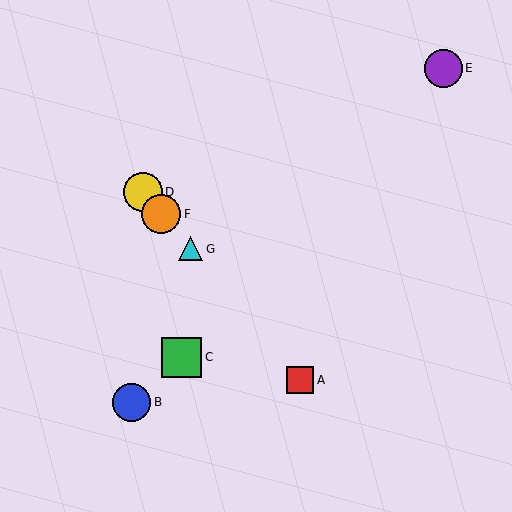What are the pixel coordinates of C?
Object C is at (182, 357).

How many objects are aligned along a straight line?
4 objects (A, D, F, G) are aligned along a straight line.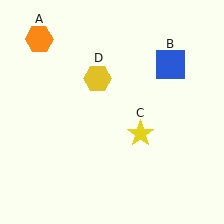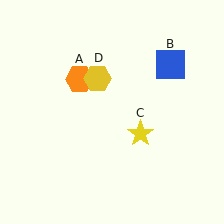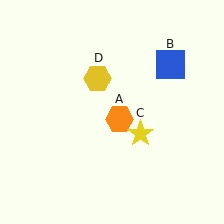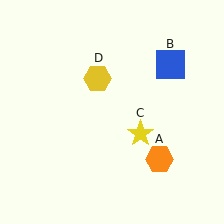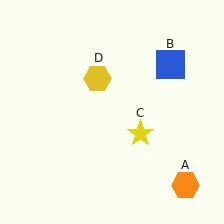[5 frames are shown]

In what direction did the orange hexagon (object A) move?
The orange hexagon (object A) moved down and to the right.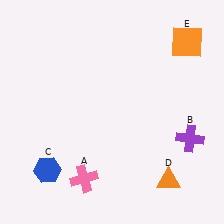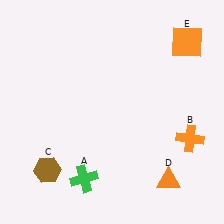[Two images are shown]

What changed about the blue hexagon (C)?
In Image 1, C is blue. In Image 2, it changed to brown.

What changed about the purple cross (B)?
In Image 1, B is purple. In Image 2, it changed to orange.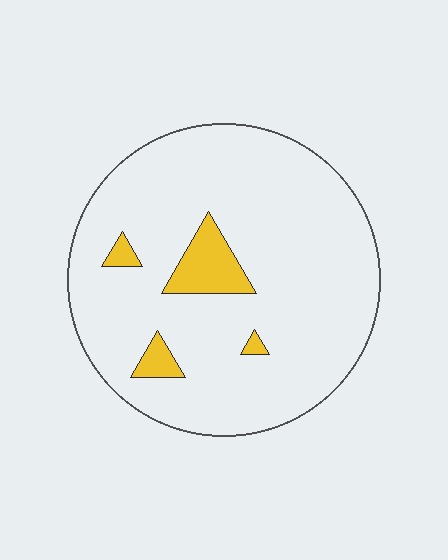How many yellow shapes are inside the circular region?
4.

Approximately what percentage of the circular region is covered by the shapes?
Approximately 10%.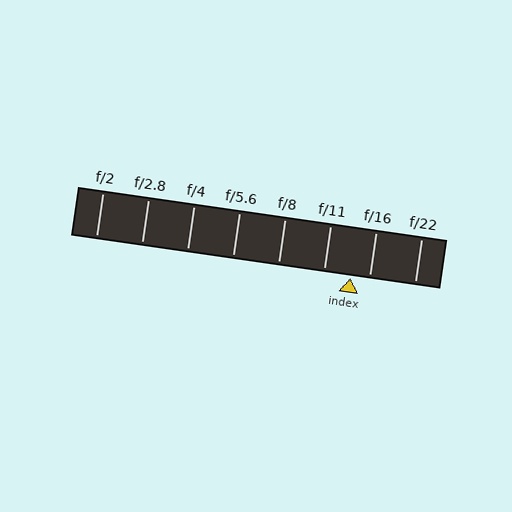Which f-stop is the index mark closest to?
The index mark is closest to f/16.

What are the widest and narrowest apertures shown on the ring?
The widest aperture shown is f/2 and the narrowest is f/22.